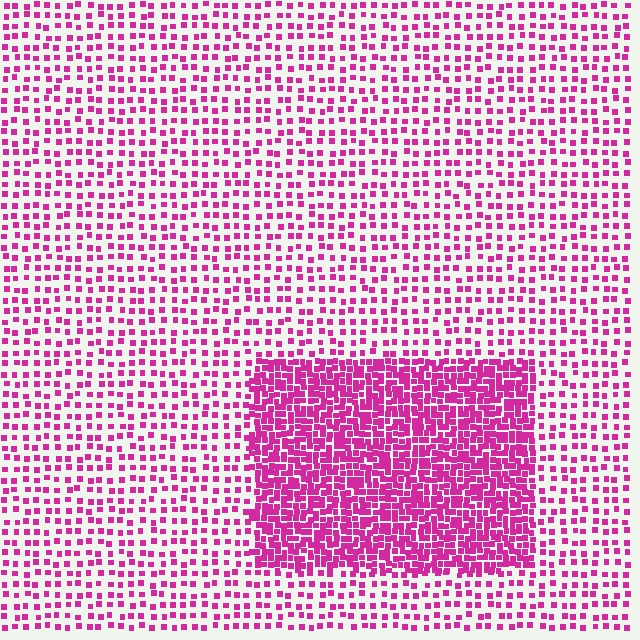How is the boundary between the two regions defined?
The boundary is defined by a change in element density (approximately 2.6x ratio). All elements are the same color, size, and shape.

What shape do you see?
I see a rectangle.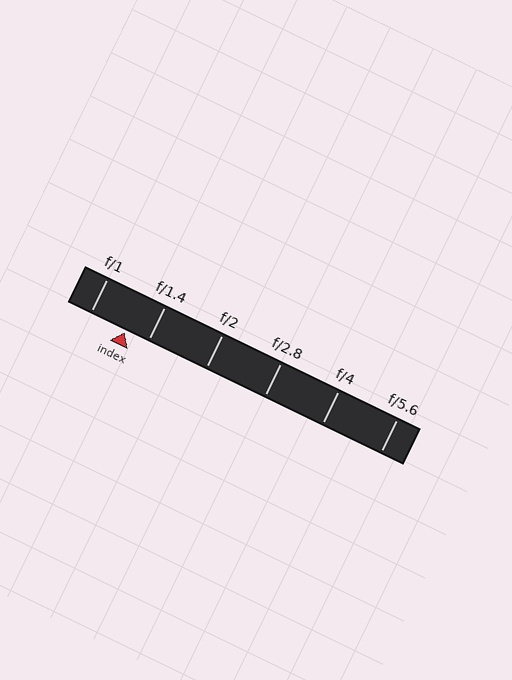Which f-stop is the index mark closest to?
The index mark is closest to f/1.4.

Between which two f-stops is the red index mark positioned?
The index mark is between f/1 and f/1.4.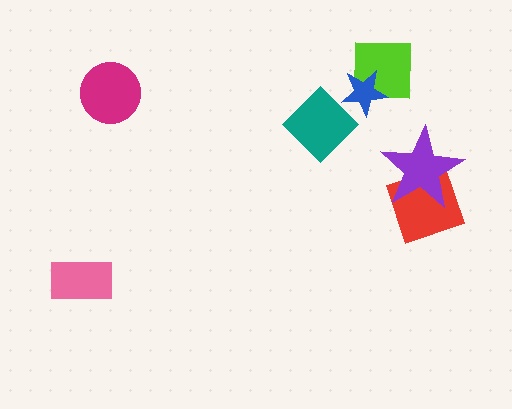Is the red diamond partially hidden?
Yes, it is partially covered by another shape.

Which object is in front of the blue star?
The teal diamond is in front of the blue star.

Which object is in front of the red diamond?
The purple star is in front of the red diamond.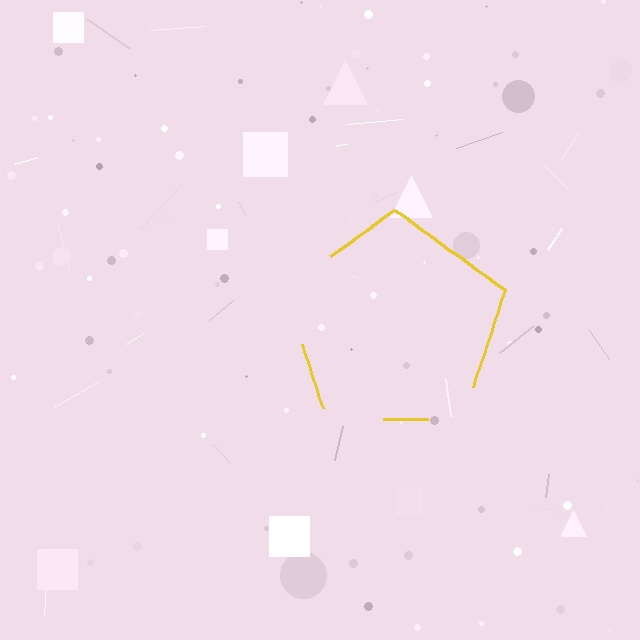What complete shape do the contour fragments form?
The contour fragments form a pentagon.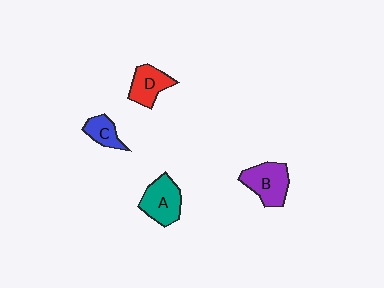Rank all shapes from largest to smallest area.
From largest to smallest: B (purple), A (teal), D (red), C (blue).